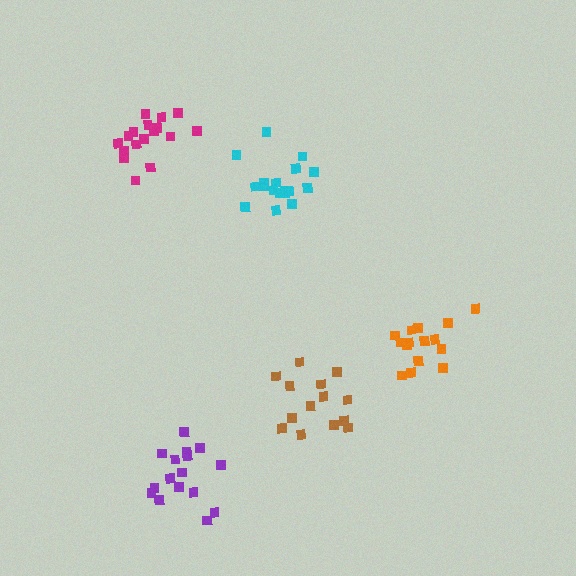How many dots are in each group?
Group 1: 14 dots, Group 2: 18 dots, Group 3: 15 dots, Group 4: 16 dots, Group 5: 17 dots (80 total).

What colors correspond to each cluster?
The clusters are colored: brown, cyan, orange, purple, magenta.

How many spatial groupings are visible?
There are 5 spatial groupings.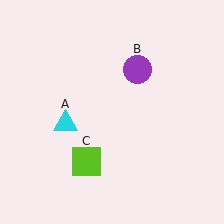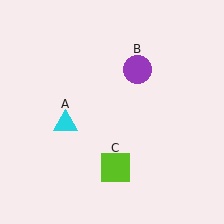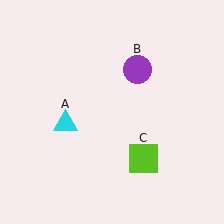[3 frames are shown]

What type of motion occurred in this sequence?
The lime square (object C) rotated counterclockwise around the center of the scene.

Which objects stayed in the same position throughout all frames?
Cyan triangle (object A) and purple circle (object B) remained stationary.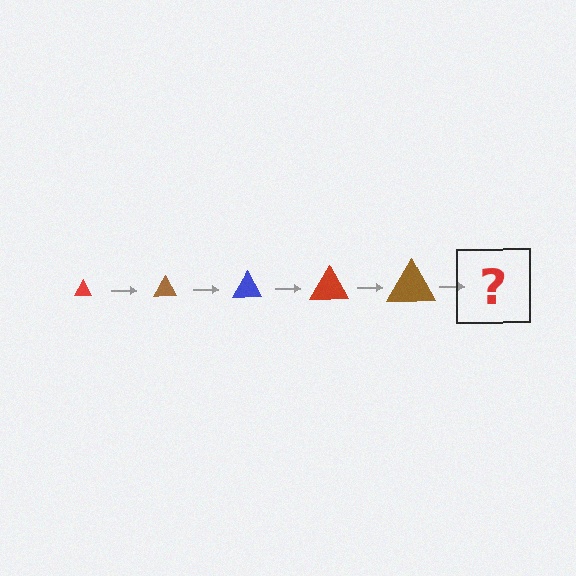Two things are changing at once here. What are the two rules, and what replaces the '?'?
The two rules are that the triangle grows larger each step and the color cycles through red, brown, and blue. The '?' should be a blue triangle, larger than the previous one.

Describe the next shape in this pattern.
It should be a blue triangle, larger than the previous one.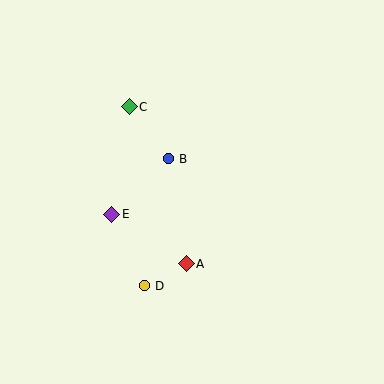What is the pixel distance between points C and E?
The distance between C and E is 109 pixels.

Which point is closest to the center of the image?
Point B at (169, 159) is closest to the center.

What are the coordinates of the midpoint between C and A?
The midpoint between C and A is at (158, 185).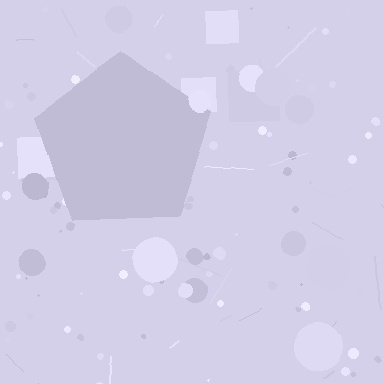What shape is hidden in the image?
A pentagon is hidden in the image.